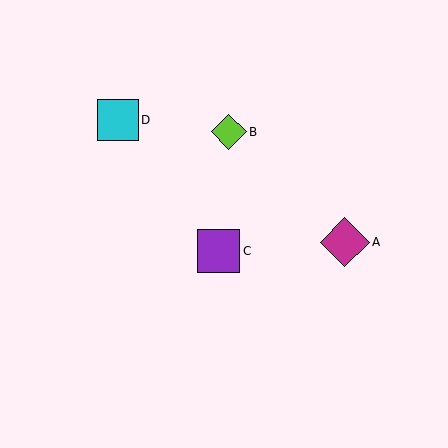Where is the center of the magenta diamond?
The center of the magenta diamond is at (345, 242).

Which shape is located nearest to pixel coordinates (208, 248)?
The purple square (labeled C) at (219, 251) is nearest to that location.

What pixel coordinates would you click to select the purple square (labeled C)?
Click at (219, 251) to select the purple square C.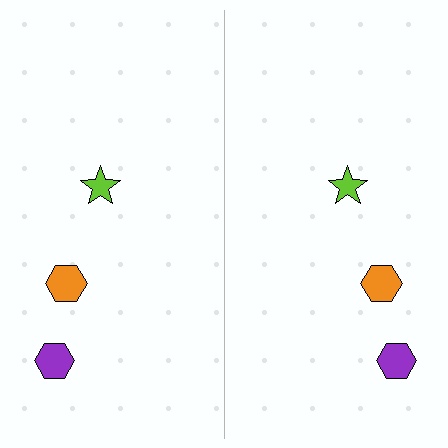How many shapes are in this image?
There are 6 shapes in this image.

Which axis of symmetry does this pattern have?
The pattern has a vertical axis of symmetry running through the center of the image.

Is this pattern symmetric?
Yes, this pattern has bilateral (reflection) symmetry.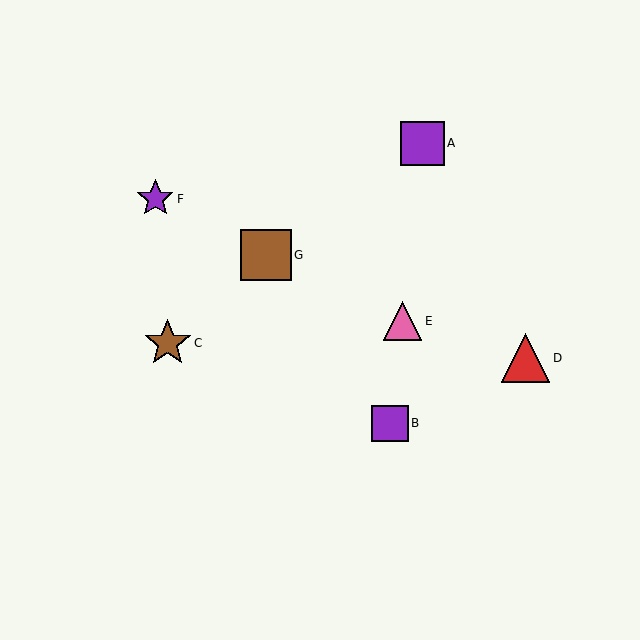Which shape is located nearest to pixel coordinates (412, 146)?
The purple square (labeled A) at (422, 143) is nearest to that location.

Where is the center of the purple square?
The center of the purple square is at (422, 143).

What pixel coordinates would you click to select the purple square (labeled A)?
Click at (422, 143) to select the purple square A.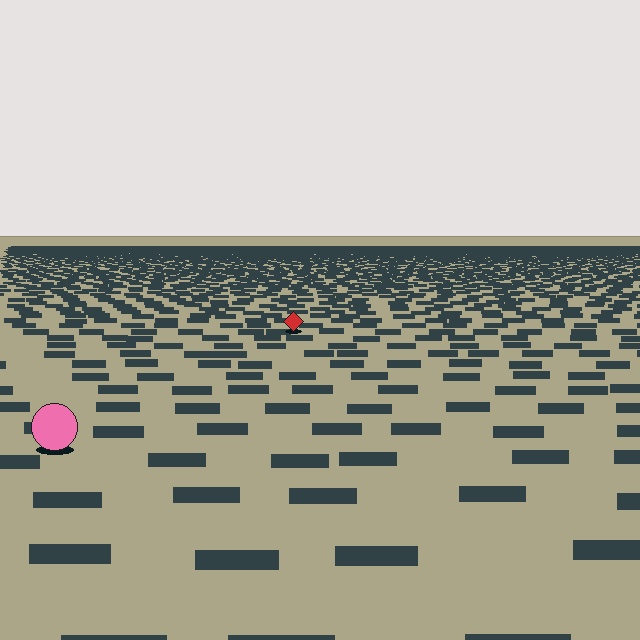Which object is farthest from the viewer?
The red diamond is farthest from the viewer. It appears smaller and the ground texture around it is denser.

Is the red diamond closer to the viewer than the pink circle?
No. The pink circle is closer — you can tell from the texture gradient: the ground texture is coarser near it.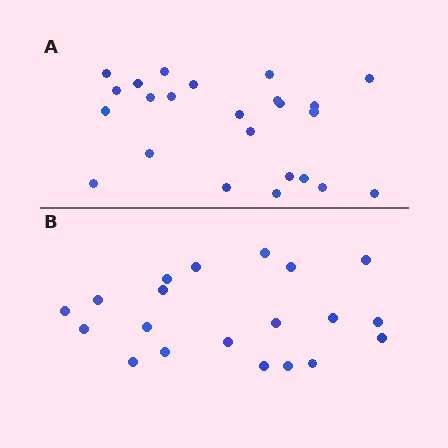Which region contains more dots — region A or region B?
Region A (the top region) has more dots.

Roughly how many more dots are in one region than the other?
Region A has about 4 more dots than region B.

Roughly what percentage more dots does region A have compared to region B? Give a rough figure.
About 20% more.